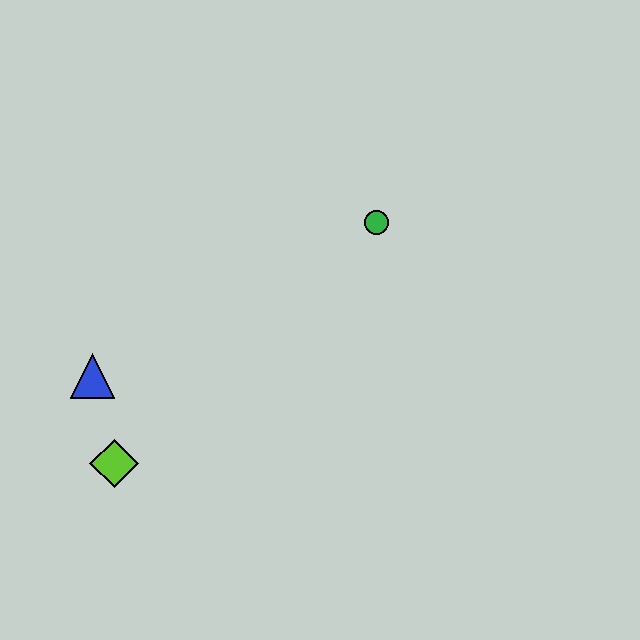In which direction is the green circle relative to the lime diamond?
The green circle is to the right of the lime diamond.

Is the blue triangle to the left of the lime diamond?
Yes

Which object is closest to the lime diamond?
The blue triangle is closest to the lime diamond.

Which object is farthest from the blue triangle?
The green circle is farthest from the blue triangle.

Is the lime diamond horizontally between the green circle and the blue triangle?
Yes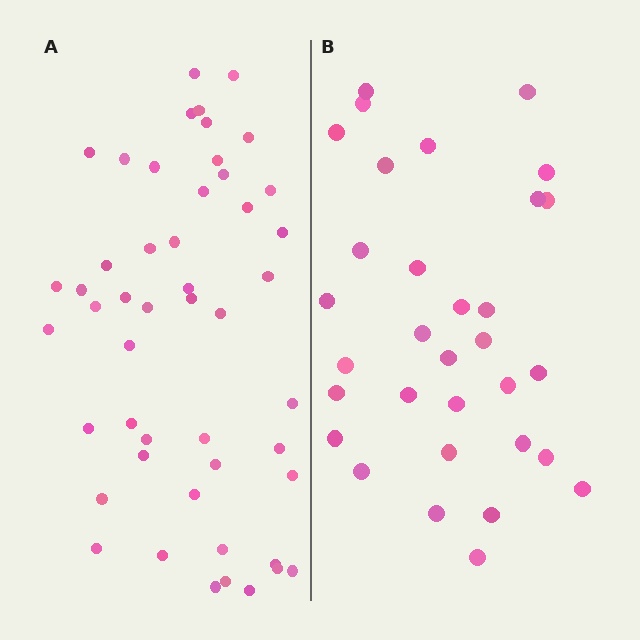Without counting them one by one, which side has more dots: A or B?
Region A (the left region) has more dots.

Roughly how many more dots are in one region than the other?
Region A has approximately 15 more dots than region B.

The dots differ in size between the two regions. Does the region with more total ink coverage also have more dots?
No. Region B has more total ink coverage because its dots are larger, but region A actually contains more individual dots. Total area can be misleading — the number of items is what matters here.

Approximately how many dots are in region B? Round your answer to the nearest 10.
About 30 dots. (The exact count is 32, which rounds to 30.)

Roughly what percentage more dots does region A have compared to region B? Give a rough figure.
About 55% more.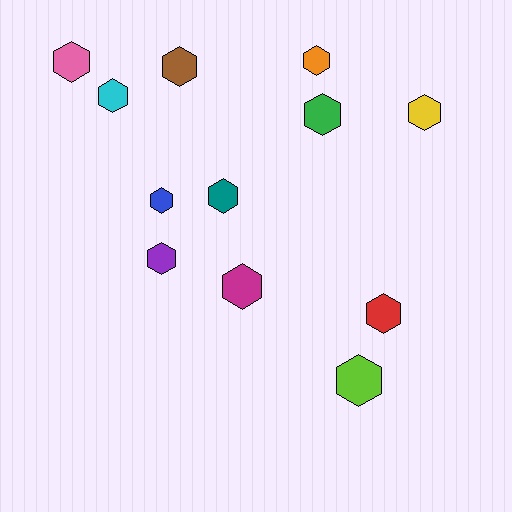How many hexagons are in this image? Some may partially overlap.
There are 12 hexagons.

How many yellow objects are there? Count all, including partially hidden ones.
There is 1 yellow object.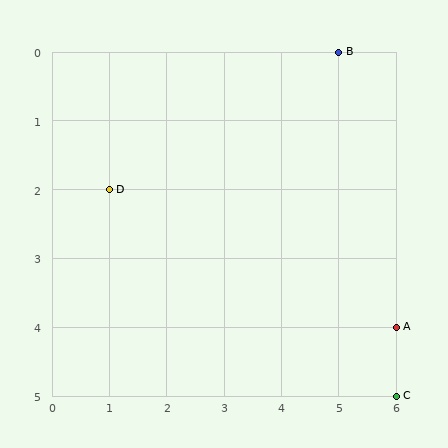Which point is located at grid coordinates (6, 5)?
Point C is at (6, 5).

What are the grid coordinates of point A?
Point A is at grid coordinates (6, 4).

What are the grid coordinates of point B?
Point B is at grid coordinates (5, 0).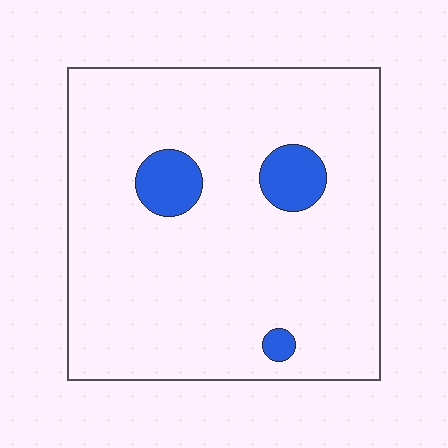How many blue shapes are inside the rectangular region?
3.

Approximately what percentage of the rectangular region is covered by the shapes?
Approximately 10%.